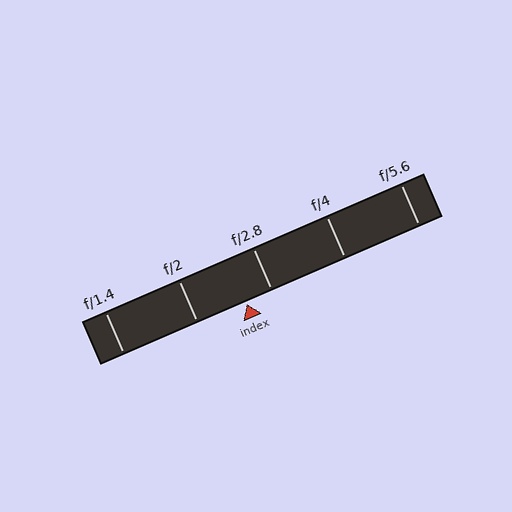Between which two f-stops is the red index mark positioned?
The index mark is between f/2 and f/2.8.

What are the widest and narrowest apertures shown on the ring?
The widest aperture shown is f/1.4 and the narrowest is f/5.6.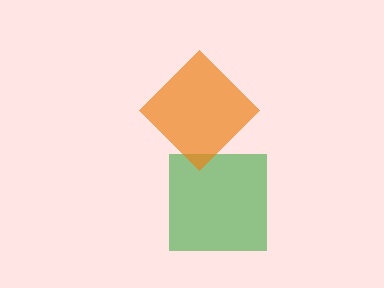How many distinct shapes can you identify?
There are 2 distinct shapes: a green square, an orange diamond.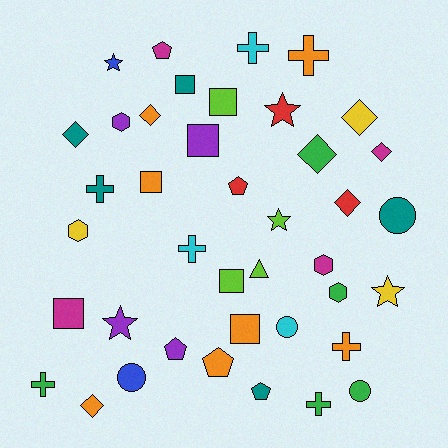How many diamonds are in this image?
There are 7 diamonds.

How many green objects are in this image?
There are 5 green objects.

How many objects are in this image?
There are 40 objects.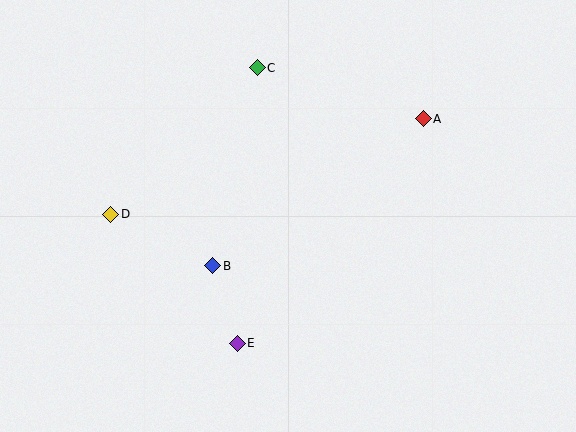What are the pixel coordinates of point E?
Point E is at (237, 343).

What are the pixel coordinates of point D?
Point D is at (111, 214).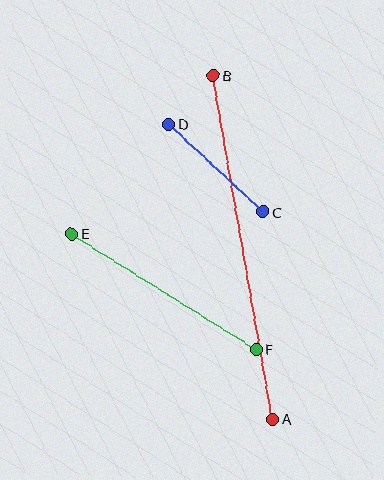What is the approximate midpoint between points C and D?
The midpoint is at approximately (216, 168) pixels.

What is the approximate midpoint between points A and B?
The midpoint is at approximately (243, 247) pixels.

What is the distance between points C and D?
The distance is approximately 129 pixels.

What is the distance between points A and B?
The distance is approximately 349 pixels.